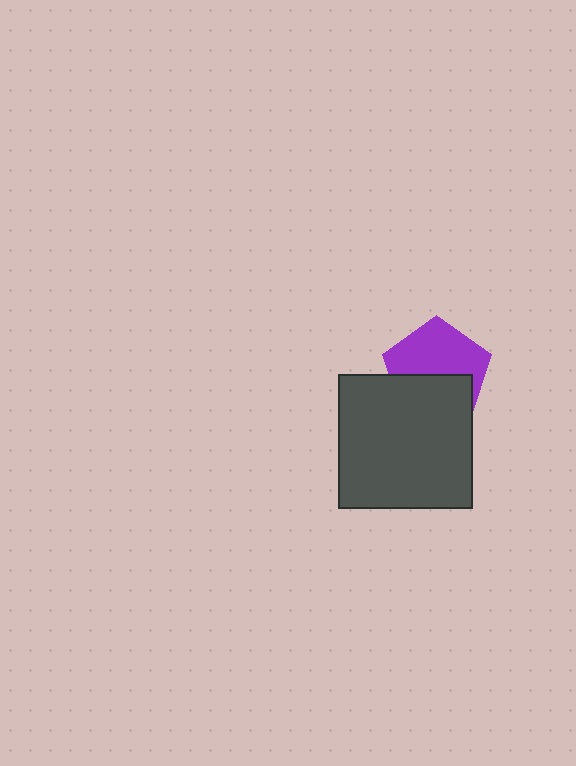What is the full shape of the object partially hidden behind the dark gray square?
The partially hidden object is a purple pentagon.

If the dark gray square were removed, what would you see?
You would see the complete purple pentagon.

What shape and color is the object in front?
The object in front is a dark gray square.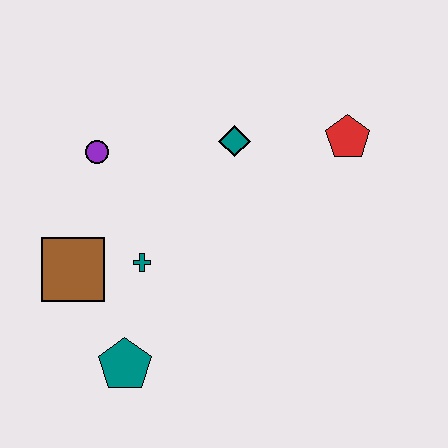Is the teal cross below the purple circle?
Yes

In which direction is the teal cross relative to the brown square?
The teal cross is to the right of the brown square.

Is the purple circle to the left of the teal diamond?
Yes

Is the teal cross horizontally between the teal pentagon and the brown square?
No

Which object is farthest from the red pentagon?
The teal pentagon is farthest from the red pentagon.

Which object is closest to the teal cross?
The brown square is closest to the teal cross.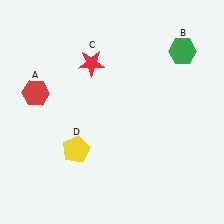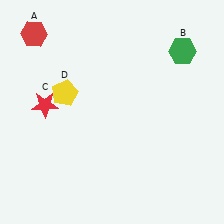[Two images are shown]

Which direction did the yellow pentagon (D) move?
The yellow pentagon (D) moved up.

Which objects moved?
The objects that moved are: the red hexagon (A), the red star (C), the yellow pentagon (D).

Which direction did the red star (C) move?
The red star (C) moved left.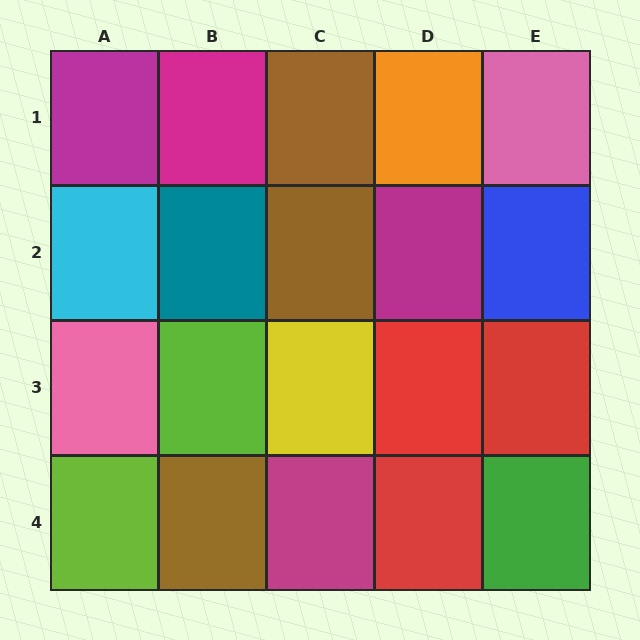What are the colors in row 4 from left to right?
Lime, brown, magenta, red, green.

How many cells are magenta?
4 cells are magenta.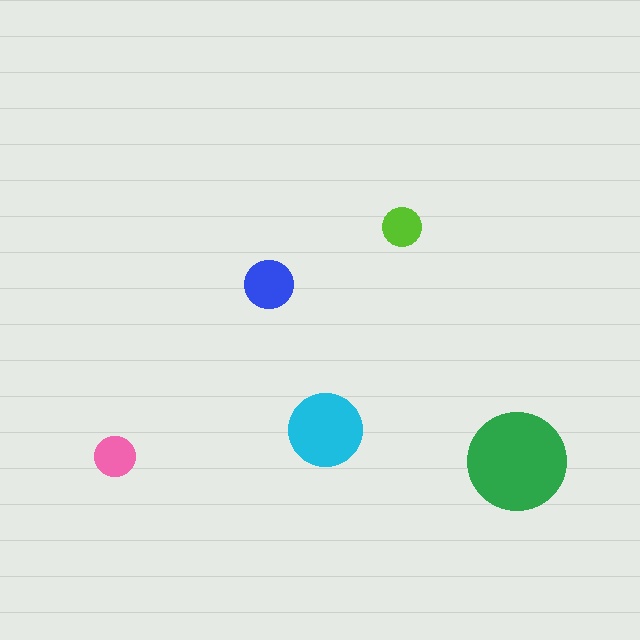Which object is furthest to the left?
The pink circle is leftmost.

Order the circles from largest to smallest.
the green one, the cyan one, the blue one, the pink one, the lime one.